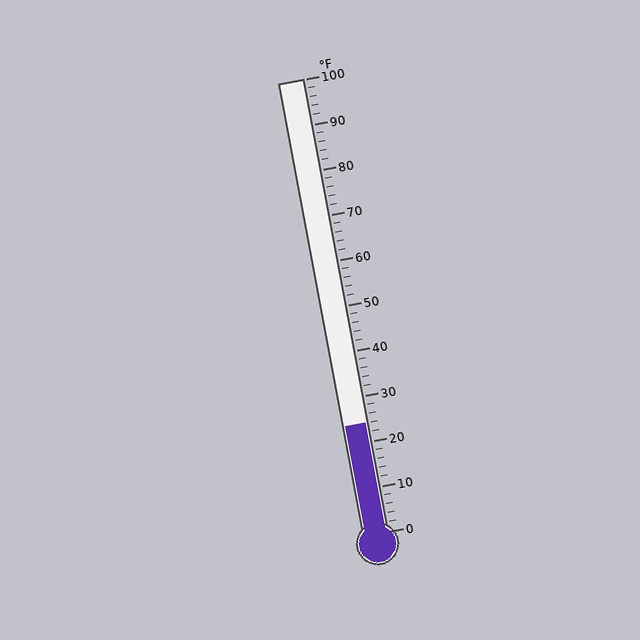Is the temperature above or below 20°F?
The temperature is above 20°F.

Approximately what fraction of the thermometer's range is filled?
The thermometer is filled to approximately 25% of its range.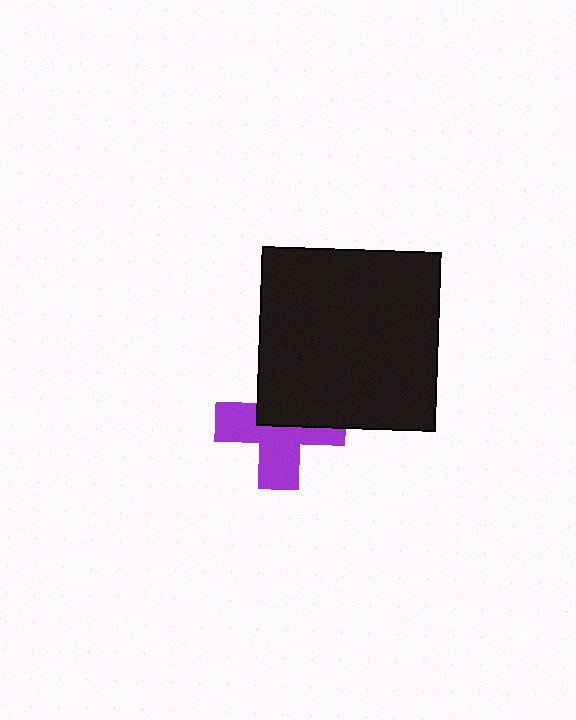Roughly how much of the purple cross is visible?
About half of it is visible (roughly 55%).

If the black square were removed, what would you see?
You would see the complete purple cross.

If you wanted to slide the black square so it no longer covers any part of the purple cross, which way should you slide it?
Slide it up — that is the most direct way to separate the two shapes.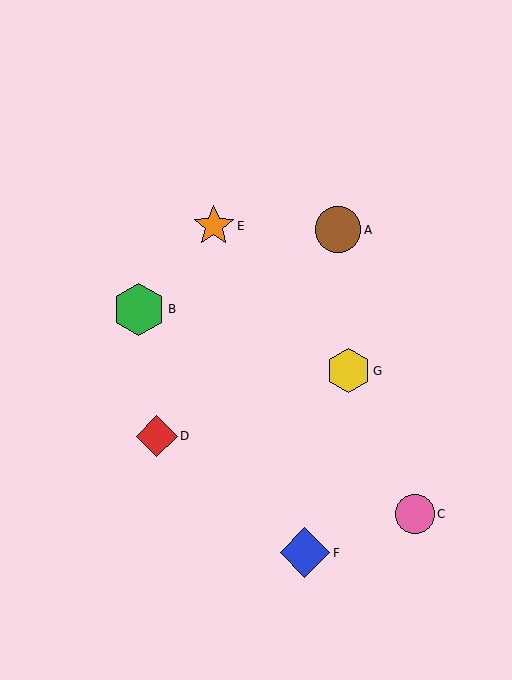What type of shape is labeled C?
Shape C is a pink circle.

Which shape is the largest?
The green hexagon (labeled B) is the largest.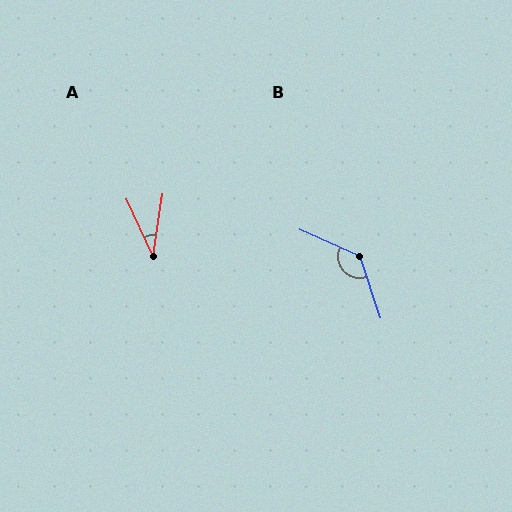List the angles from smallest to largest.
A (33°), B (133°).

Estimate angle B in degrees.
Approximately 133 degrees.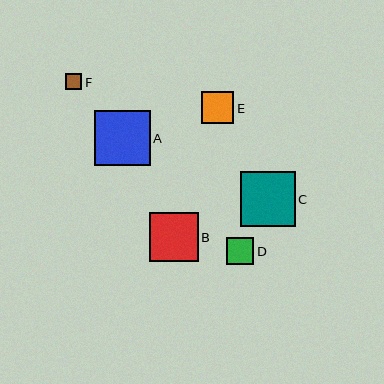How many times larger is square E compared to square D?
Square E is approximately 1.2 times the size of square D.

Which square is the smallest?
Square F is the smallest with a size of approximately 16 pixels.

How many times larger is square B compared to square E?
Square B is approximately 1.5 times the size of square E.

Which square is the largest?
Square A is the largest with a size of approximately 56 pixels.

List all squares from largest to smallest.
From largest to smallest: A, C, B, E, D, F.